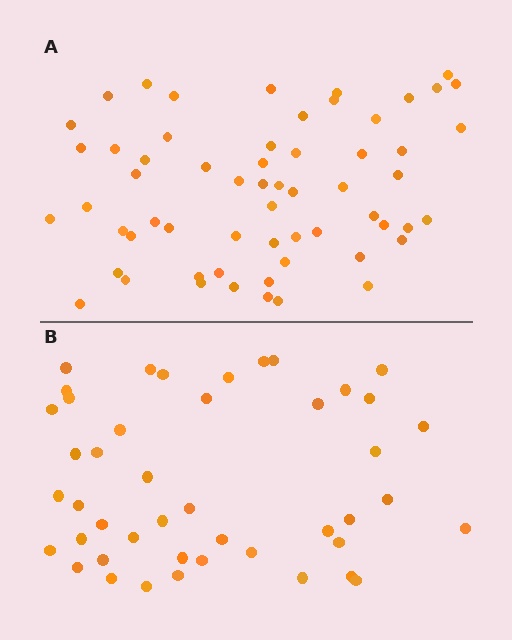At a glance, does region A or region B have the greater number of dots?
Region A (the top region) has more dots.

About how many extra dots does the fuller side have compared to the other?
Region A has approximately 15 more dots than region B.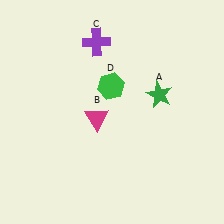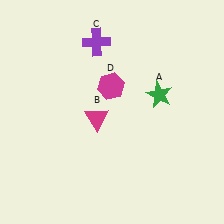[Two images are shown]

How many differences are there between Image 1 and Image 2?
There is 1 difference between the two images.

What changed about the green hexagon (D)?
In Image 1, D is green. In Image 2, it changed to magenta.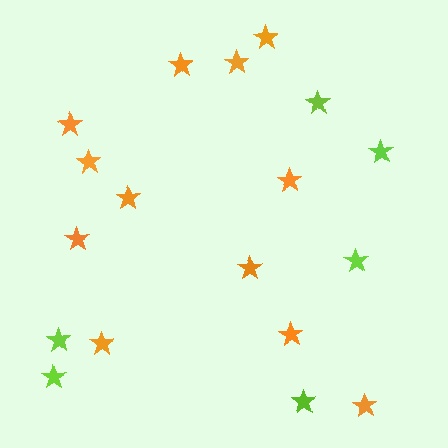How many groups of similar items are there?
There are 2 groups: one group of lime stars (6) and one group of orange stars (12).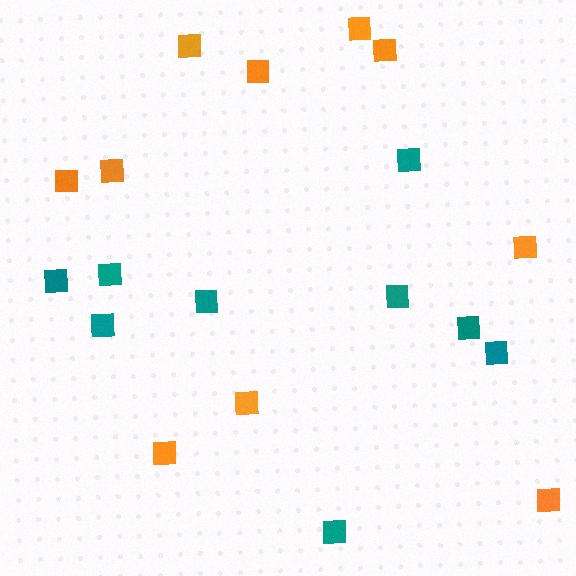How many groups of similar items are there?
There are 2 groups: one group of teal squares (9) and one group of orange squares (10).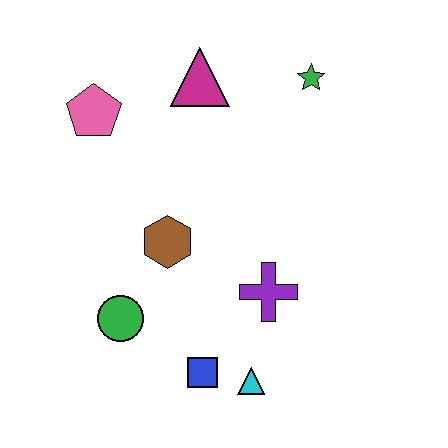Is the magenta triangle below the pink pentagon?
No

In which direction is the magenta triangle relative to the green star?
The magenta triangle is to the left of the green star.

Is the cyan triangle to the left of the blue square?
No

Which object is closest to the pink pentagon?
The magenta triangle is closest to the pink pentagon.